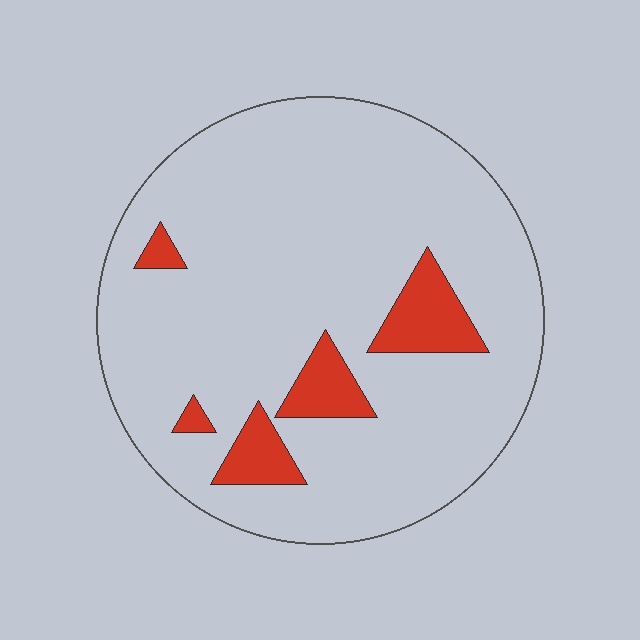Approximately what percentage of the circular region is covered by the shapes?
Approximately 10%.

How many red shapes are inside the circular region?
5.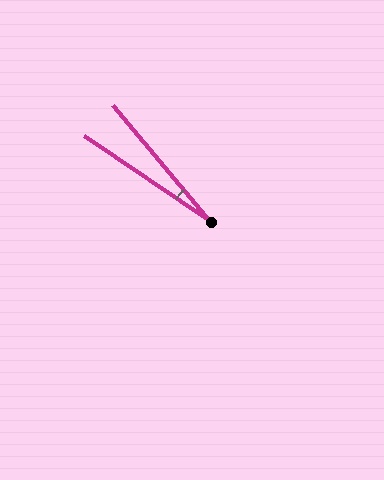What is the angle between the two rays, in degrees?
Approximately 16 degrees.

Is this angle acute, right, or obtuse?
It is acute.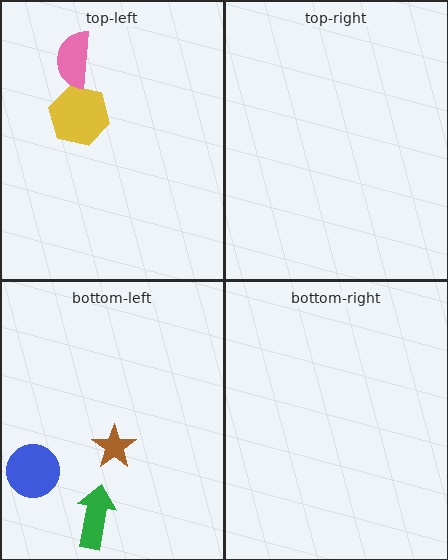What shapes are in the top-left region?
The yellow hexagon, the pink semicircle.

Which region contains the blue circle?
The bottom-left region.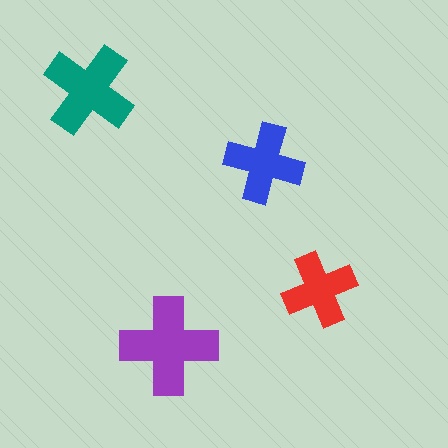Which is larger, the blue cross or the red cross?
The blue one.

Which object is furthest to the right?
The red cross is rightmost.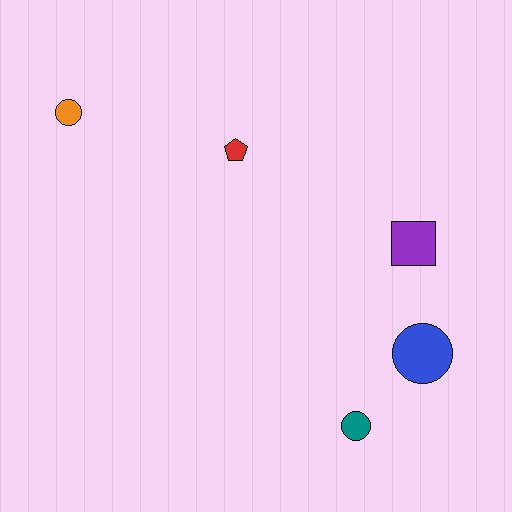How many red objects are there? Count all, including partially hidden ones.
There is 1 red object.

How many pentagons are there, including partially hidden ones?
There is 1 pentagon.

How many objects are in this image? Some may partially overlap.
There are 5 objects.